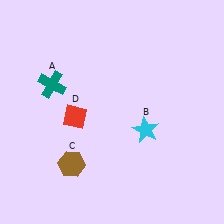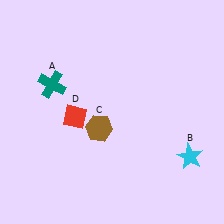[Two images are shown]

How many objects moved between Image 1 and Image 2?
2 objects moved between the two images.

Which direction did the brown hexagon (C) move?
The brown hexagon (C) moved up.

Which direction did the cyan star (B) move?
The cyan star (B) moved right.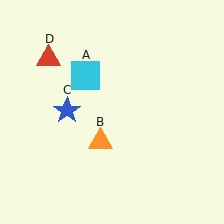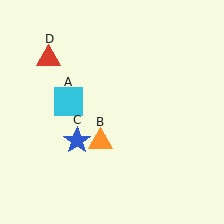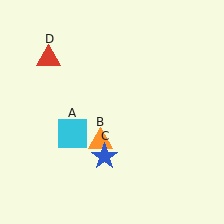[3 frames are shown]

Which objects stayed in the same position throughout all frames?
Orange triangle (object B) and red triangle (object D) remained stationary.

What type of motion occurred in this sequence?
The cyan square (object A), blue star (object C) rotated counterclockwise around the center of the scene.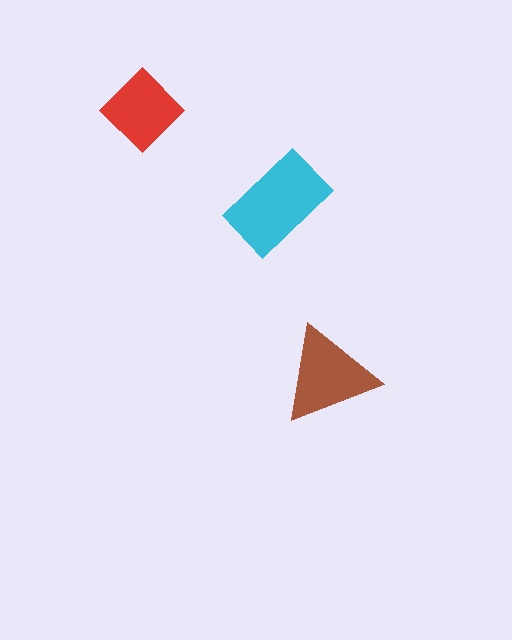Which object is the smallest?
The red diamond.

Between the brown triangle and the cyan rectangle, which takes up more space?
The cyan rectangle.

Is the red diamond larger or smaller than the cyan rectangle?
Smaller.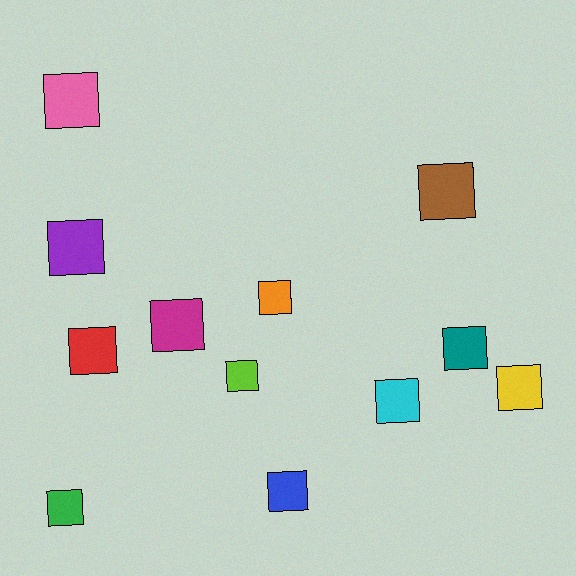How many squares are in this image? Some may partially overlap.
There are 12 squares.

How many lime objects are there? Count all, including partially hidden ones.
There is 1 lime object.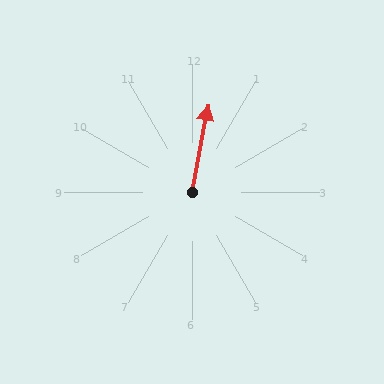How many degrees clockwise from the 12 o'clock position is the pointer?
Approximately 10 degrees.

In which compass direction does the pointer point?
North.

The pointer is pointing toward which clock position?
Roughly 12 o'clock.